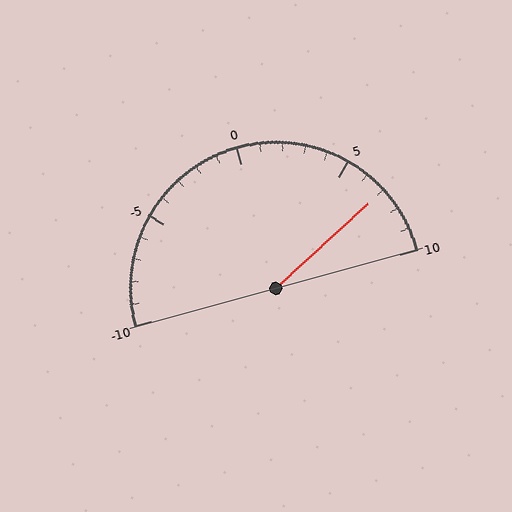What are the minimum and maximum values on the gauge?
The gauge ranges from -10 to 10.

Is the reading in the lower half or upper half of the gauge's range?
The reading is in the upper half of the range (-10 to 10).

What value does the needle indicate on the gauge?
The needle indicates approximately 7.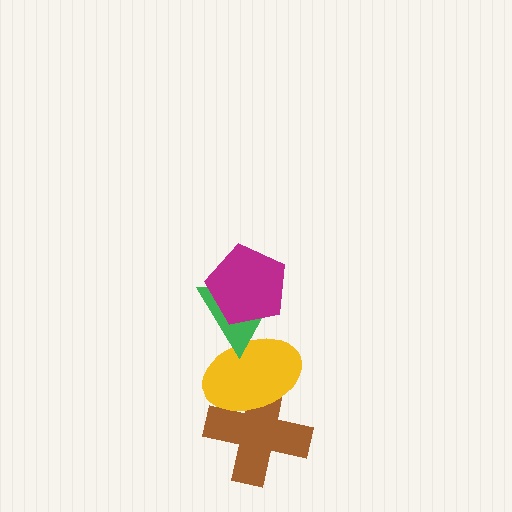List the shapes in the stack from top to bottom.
From top to bottom: the magenta pentagon, the green triangle, the yellow ellipse, the brown cross.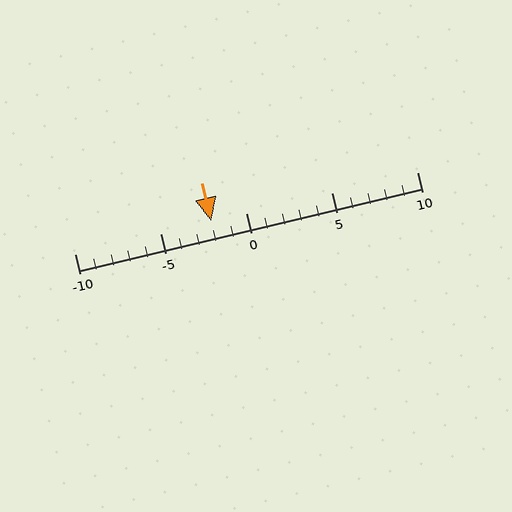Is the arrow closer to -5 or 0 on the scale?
The arrow is closer to 0.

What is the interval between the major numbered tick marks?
The major tick marks are spaced 5 units apart.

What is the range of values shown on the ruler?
The ruler shows values from -10 to 10.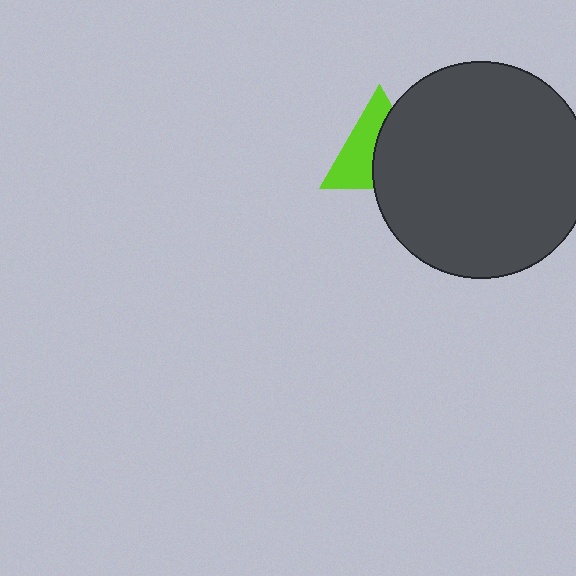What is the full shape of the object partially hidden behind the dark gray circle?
The partially hidden object is a lime triangle.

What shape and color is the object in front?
The object in front is a dark gray circle.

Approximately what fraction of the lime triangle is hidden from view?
Roughly 50% of the lime triangle is hidden behind the dark gray circle.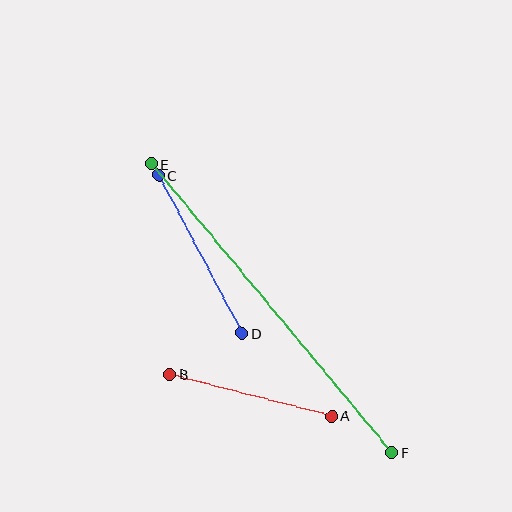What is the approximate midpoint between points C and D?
The midpoint is at approximately (200, 254) pixels.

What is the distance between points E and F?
The distance is approximately 376 pixels.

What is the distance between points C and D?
The distance is approximately 179 pixels.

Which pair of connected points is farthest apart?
Points E and F are farthest apart.